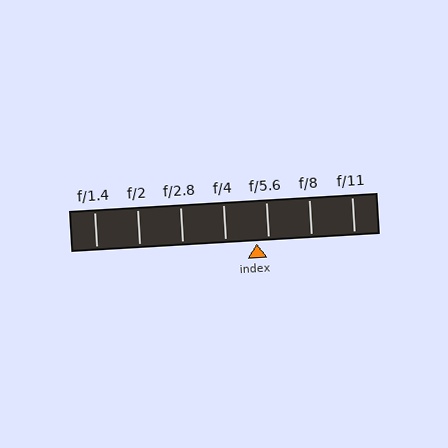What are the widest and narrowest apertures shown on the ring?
The widest aperture shown is f/1.4 and the narrowest is f/11.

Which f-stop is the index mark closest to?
The index mark is closest to f/5.6.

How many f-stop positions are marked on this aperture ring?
There are 7 f-stop positions marked.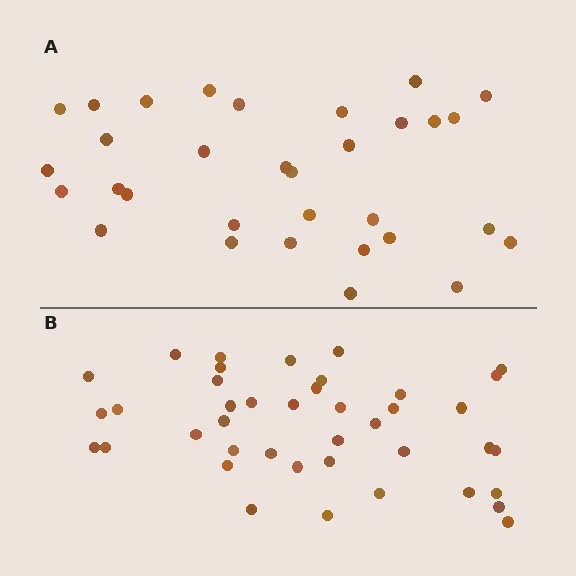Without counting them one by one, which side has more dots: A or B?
Region B (the bottom region) has more dots.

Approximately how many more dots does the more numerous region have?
Region B has roughly 8 or so more dots than region A.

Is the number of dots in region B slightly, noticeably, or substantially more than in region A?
Region B has noticeably more, but not dramatically so. The ratio is roughly 1.3 to 1.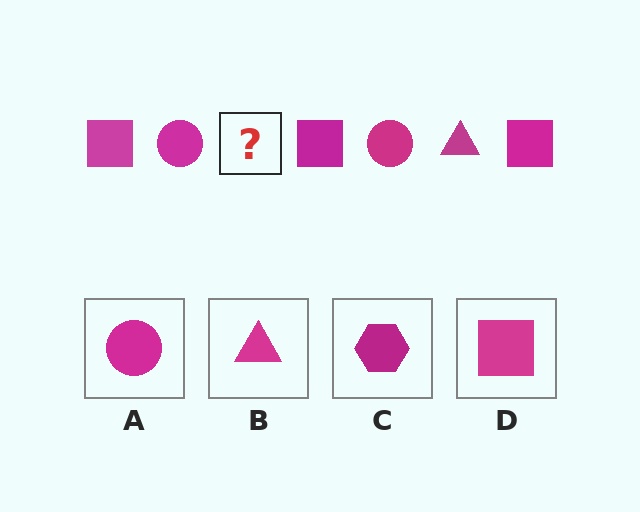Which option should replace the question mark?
Option B.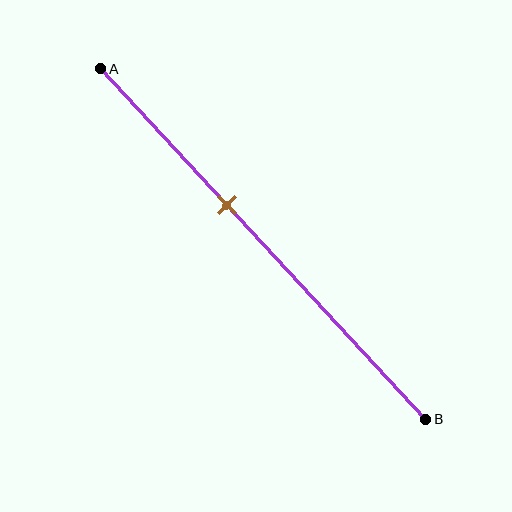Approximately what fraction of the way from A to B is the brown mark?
The brown mark is approximately 40% of the way from A to B.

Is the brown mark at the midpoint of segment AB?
No, the mark is at about 40% from A, not at the 50% midpoint.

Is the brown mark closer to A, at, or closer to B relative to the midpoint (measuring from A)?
The brown mark is closer to point A than the midpoint of segment AB.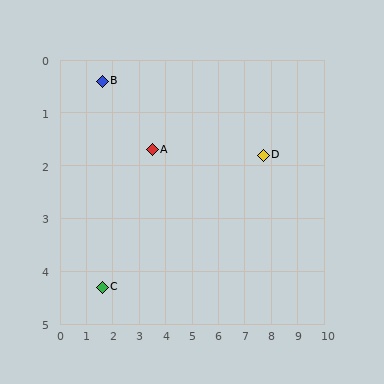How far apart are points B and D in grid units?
Points B and D are about 6.3 grid units apart.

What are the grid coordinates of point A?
Point A is at approximately (3.5, 1.7).